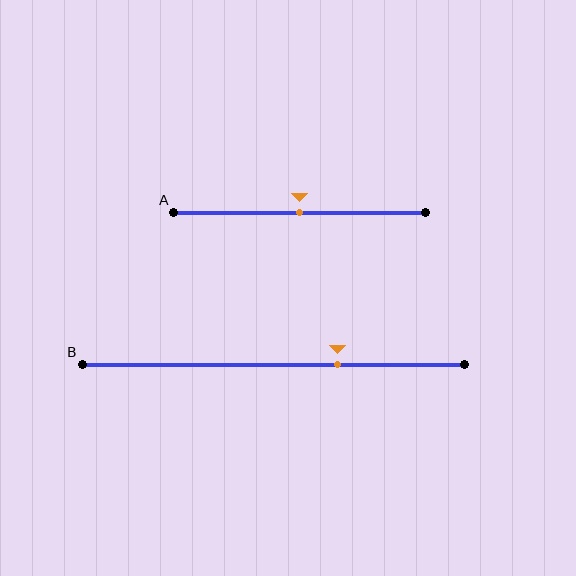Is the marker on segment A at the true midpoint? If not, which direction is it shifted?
Yes, the marker on segment A is at the true midpoint.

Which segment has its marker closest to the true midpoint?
Segment A has its marker closest to the true midpoint.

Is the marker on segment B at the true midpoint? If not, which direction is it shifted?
No, the marker on segment B is shifted to the right by about 17% of the segment length.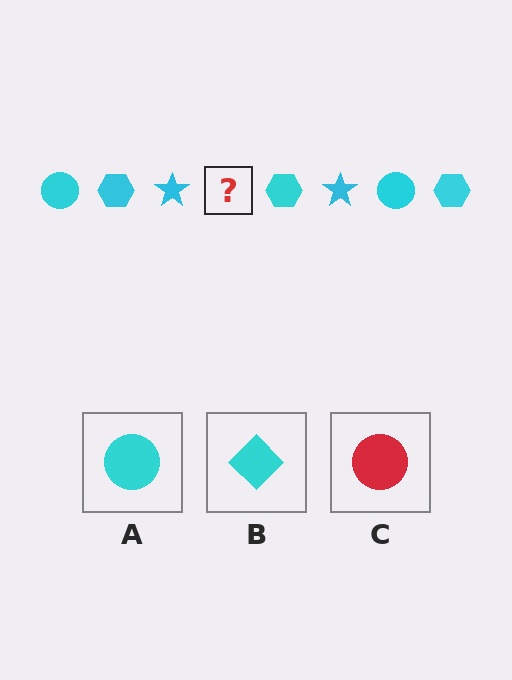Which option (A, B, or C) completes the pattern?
A.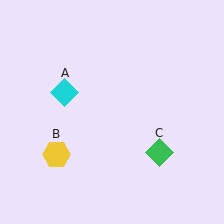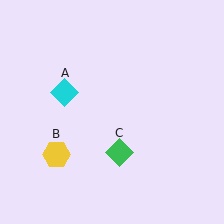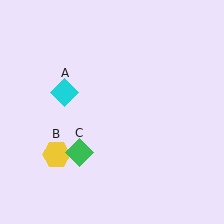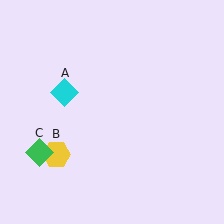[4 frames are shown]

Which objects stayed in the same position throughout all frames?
Cyan diamond (object A) and yellow hexagon (object B) remained stationary.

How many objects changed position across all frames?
1 object changed position: green diamond (object C).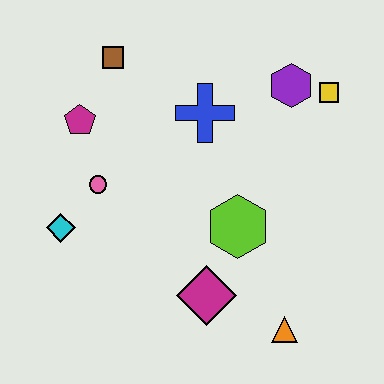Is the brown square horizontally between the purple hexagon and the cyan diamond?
Yes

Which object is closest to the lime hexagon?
The magenta diamond is closest to the lime hexagon.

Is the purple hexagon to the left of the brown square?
No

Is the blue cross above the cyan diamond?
Yes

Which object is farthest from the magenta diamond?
The brown square is farthest from the magenta diamond.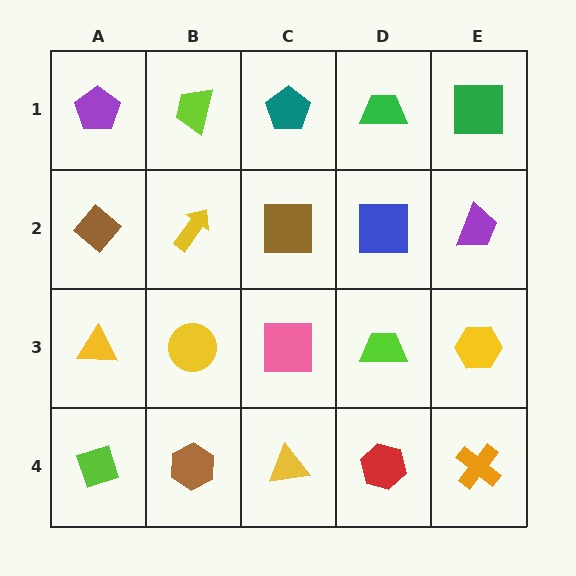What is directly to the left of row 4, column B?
A lime diamond.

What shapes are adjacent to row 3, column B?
A yellow arrow (row 2, column B), a brown hexagon (row 4, column B), a yellow triangle (row 3, column A), a pink square (row 3, column C).